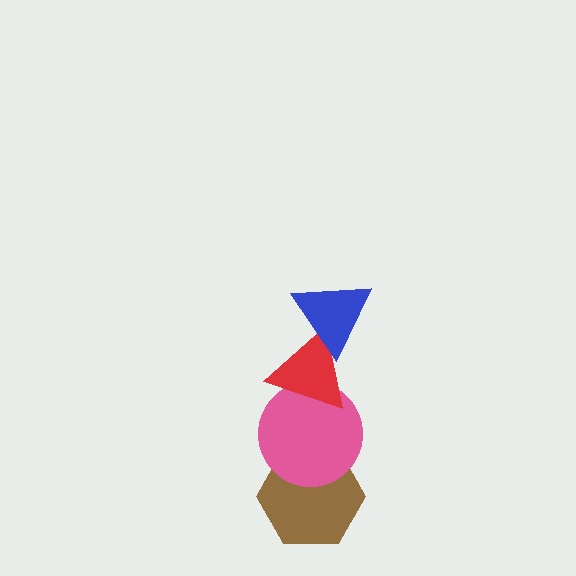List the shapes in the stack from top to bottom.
From top to bottom: the blue triangle, the red triangle, the pink circle, the brown hexagon.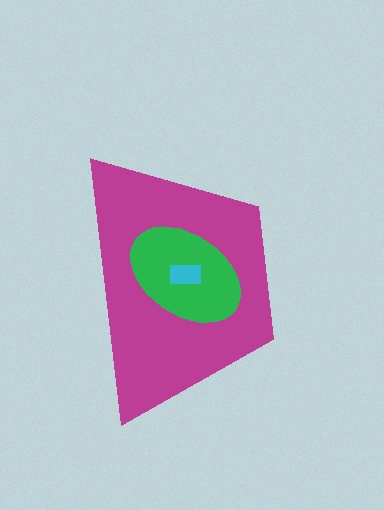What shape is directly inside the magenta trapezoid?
The green ellipse.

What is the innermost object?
The cyan rectangle.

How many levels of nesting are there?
3.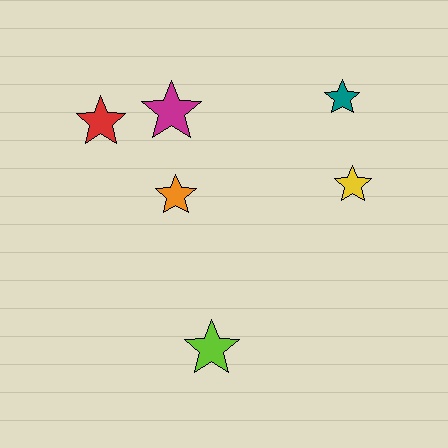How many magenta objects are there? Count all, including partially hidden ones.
There is 1 magenta object.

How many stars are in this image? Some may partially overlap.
There are 6 stars.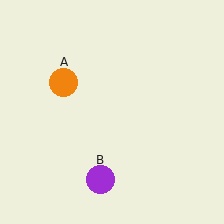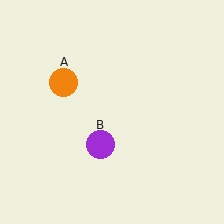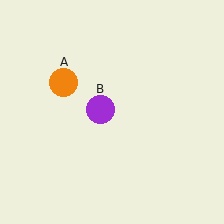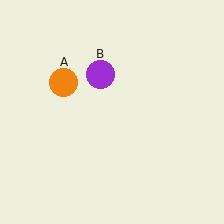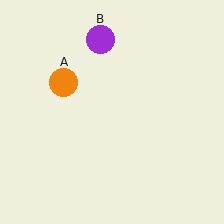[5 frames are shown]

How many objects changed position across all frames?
1 object changed position: purple circle (object B).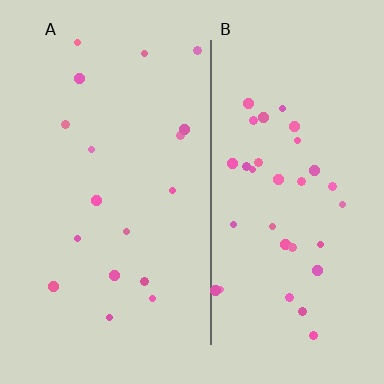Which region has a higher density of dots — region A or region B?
B (the right).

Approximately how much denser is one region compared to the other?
Approximately 2.0× — region B over region A.